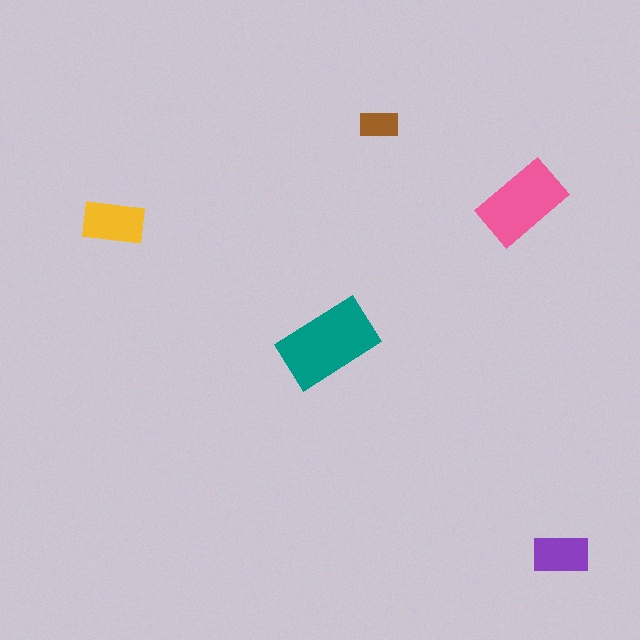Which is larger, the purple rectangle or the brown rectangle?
The purple one.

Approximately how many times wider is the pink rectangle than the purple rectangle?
About 1.5 times wider.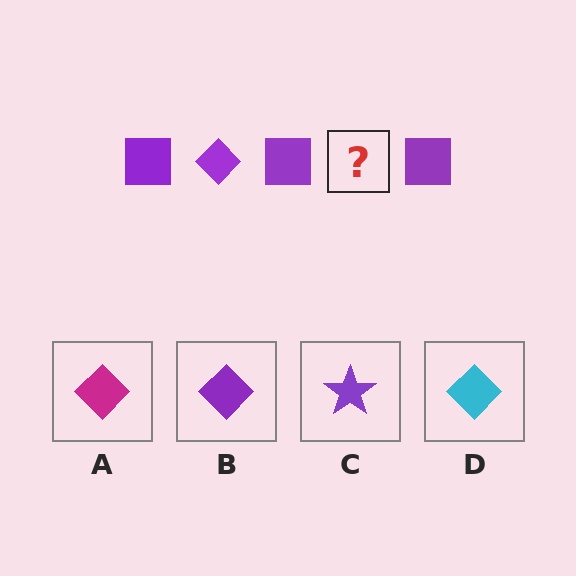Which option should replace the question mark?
Option B.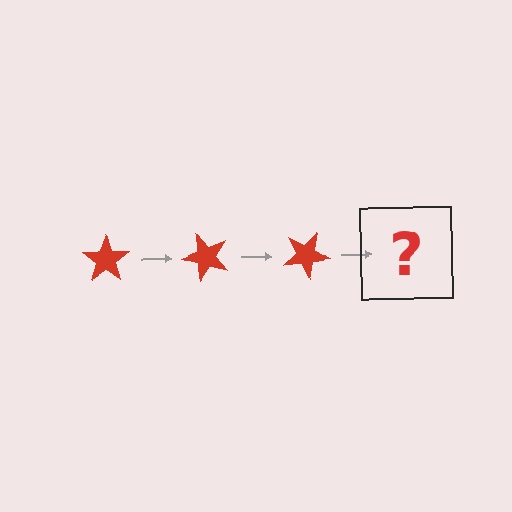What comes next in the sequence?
The next element should be a red star rotated 150 degrees.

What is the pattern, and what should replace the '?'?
The pattern is that the star rotates 50 degrees each step. The '?' should be a red star rotated 150 degrees.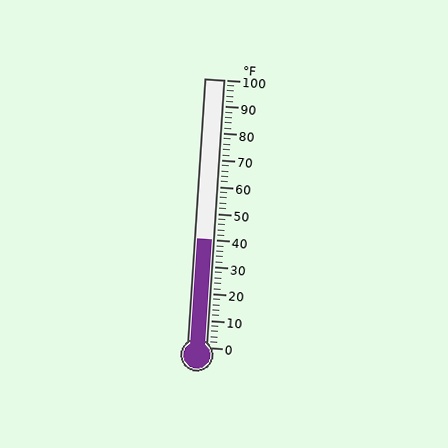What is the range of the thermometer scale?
The thermometer scale ranges from 0°F to 100°F.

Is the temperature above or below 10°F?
The temperature is above 10°F.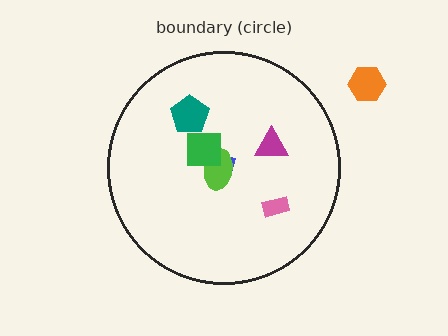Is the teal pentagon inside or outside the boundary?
Inside.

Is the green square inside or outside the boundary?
Inside.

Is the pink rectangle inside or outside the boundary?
Inside.